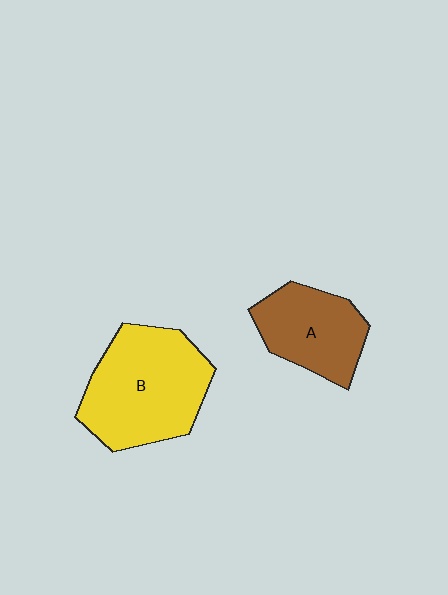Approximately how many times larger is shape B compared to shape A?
Approximately 1.5 times.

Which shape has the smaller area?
Shape A (brown).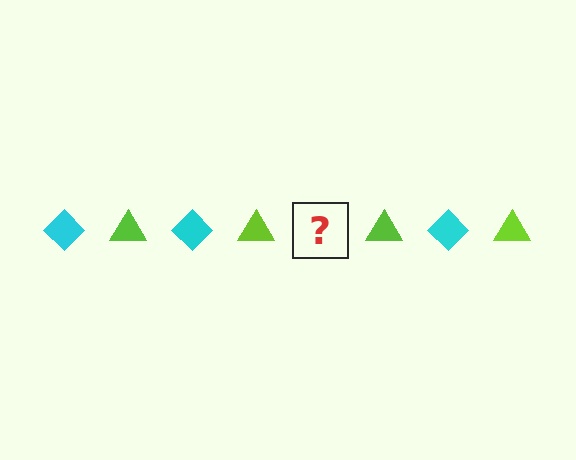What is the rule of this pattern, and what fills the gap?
The rule is that the pattern alternates between cyan diamond and lime triangle. The gap should be filled with a cyan diamond.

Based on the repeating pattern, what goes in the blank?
The blank should be a cyan diamond.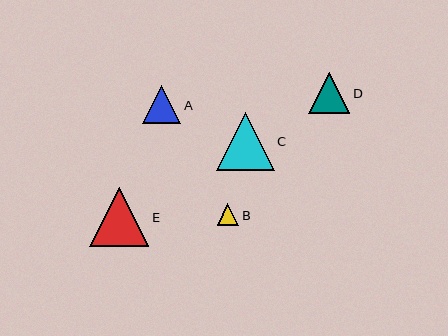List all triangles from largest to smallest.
From largest to smallest: E, C, D, A, B.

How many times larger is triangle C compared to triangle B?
Triangle C is approximately 2.7 times the size of triangle B.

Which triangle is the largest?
Triangle E is the largest with a size of approximately 59 pixels.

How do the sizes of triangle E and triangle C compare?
Triangle E and triangle C are approximately the same size.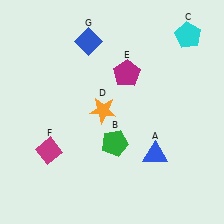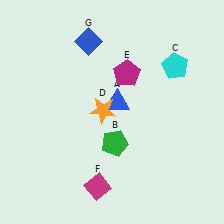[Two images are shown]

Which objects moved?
The objects that moved are: the blue triangle (A), the cyan pentagon (C), the magenta diamond (F).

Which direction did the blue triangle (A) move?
The blue triangle (A) moved up.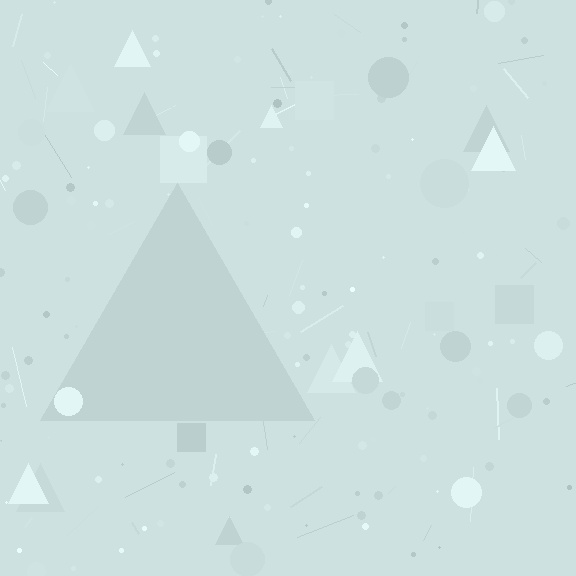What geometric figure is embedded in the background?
A triangle is embedded in the background.